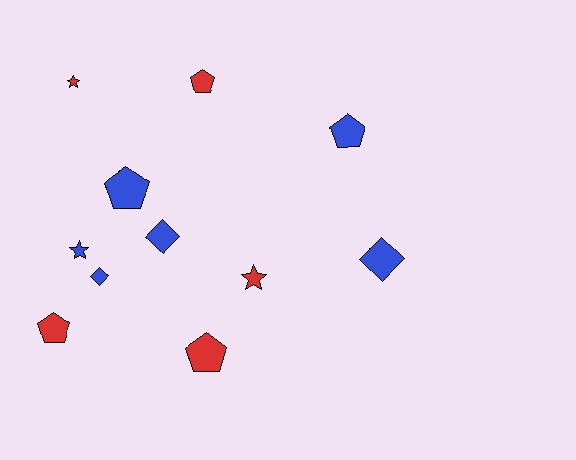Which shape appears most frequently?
Pentagon, with 5 objects.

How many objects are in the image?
There are 11 objects.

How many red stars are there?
There are 2 red stars.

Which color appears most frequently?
Blue, with 6 objects.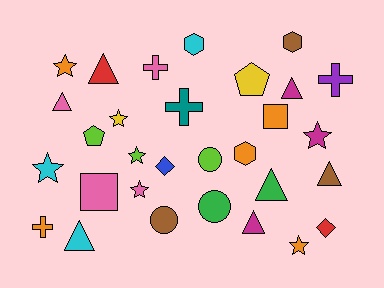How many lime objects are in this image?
There are 3 lime objects.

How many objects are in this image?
There are 30 objects.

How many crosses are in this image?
There are 4 crosses.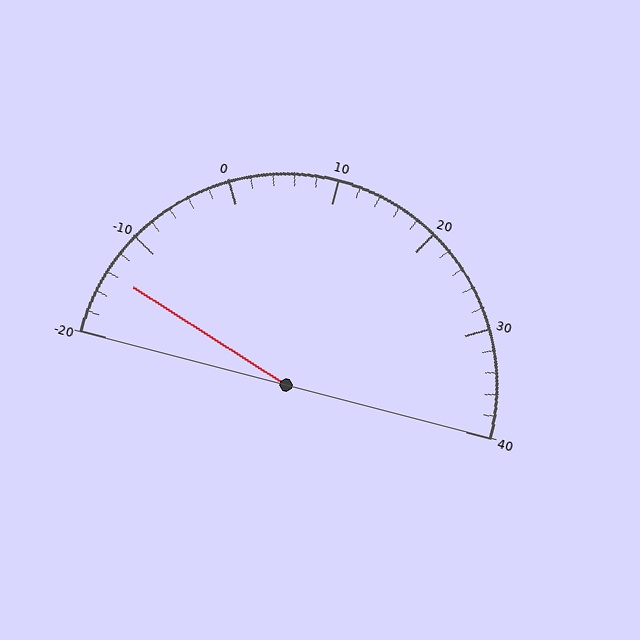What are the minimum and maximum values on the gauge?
The gauge ranges from -20 to 40.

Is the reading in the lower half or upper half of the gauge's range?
The reading is in the lower half of the range (-20 to 40).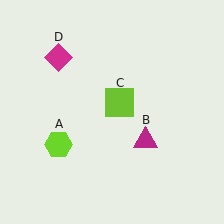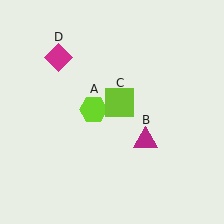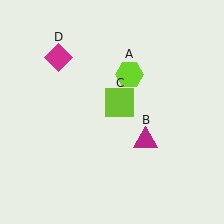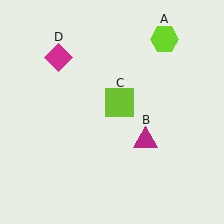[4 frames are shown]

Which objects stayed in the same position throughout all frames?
Magenta triangle (object B) and lime square (object C) and magenta diamond (object D) remained stationary.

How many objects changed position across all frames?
1 object changed position: lime hexagon (object A).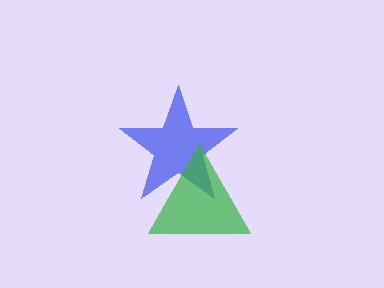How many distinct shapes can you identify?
There are 2 distinct shapes: a blue star, a green triangle.